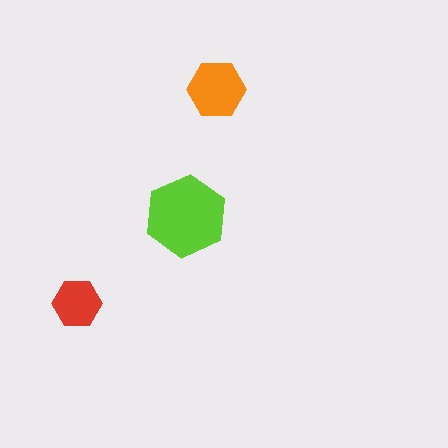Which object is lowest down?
The red hexagon is bottommost.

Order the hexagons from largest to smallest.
the lime one, the orange one, the red one.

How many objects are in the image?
There are 3 objects in the image.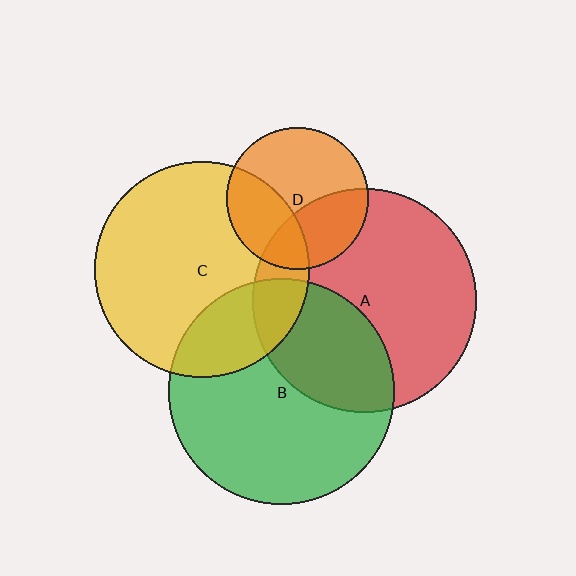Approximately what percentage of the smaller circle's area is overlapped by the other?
Approximately 35%.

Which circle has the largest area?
Circle B (green).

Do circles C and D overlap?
Yes.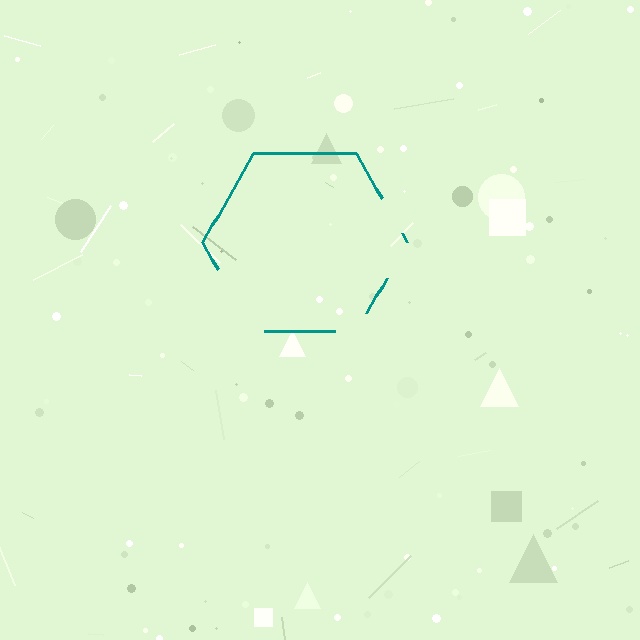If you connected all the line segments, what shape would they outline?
They would outline a hexagon.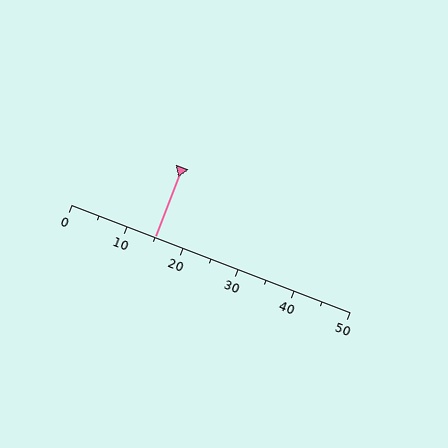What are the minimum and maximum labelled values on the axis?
The axis runs from 0 to 50.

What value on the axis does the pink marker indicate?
The marker indicates approximately 15.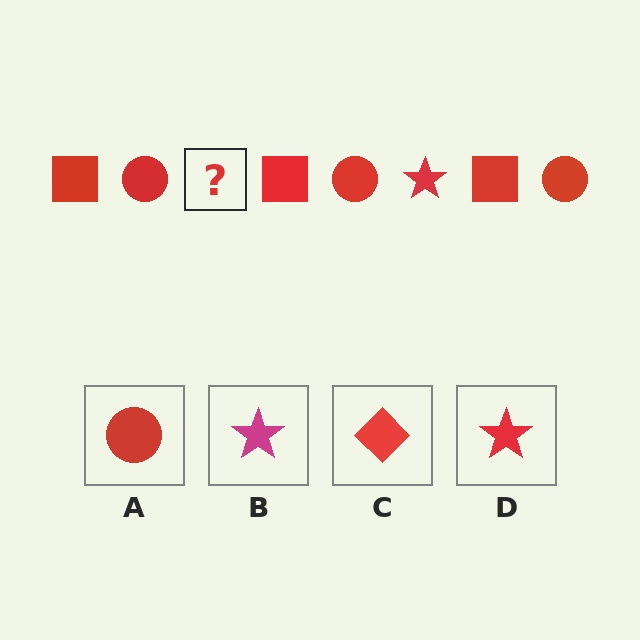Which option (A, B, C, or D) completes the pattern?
D.